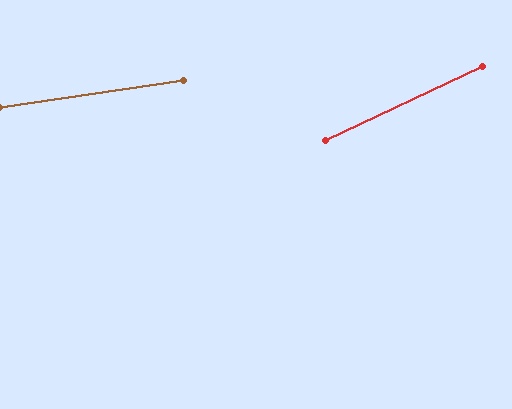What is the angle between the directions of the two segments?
Approximately 17 degrees.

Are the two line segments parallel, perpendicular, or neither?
Neither parallel nor perpendicular — they differ by about 17°.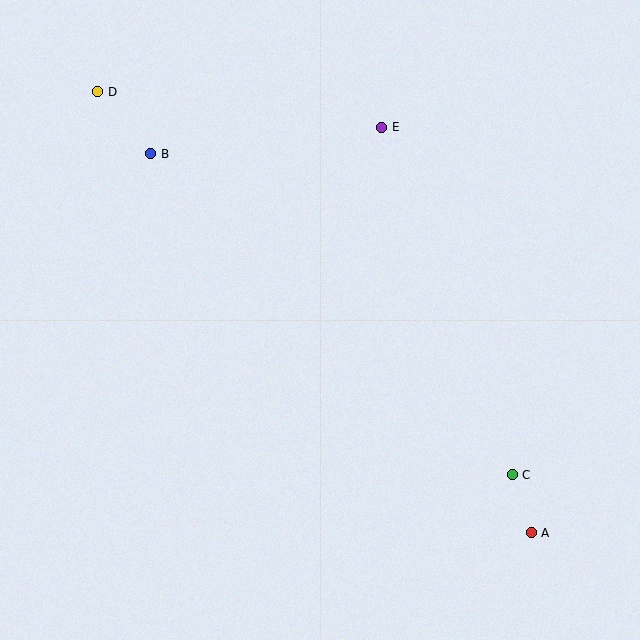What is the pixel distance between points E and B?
The distance between E and B is 232 pixels.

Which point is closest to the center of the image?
Point E at (382, 127) is closest to the center.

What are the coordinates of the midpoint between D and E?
The midpoint between D and E is at (240, 110).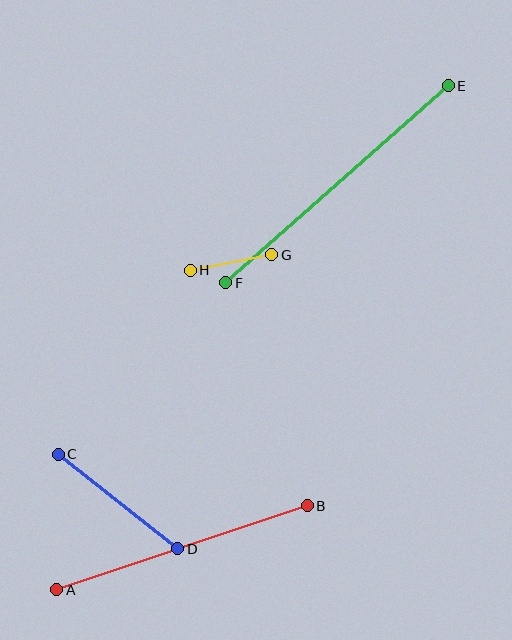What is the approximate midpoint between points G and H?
The midpoint is at approximately (231, 262) pixels.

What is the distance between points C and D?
The distance is approximately 152 pixels.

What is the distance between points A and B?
The distance is approximately 264 pixels.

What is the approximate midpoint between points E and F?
The midpoint is at approximately (337, 184) pixels.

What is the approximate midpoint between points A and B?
The midpoint is at approximately (182, 548) pixels.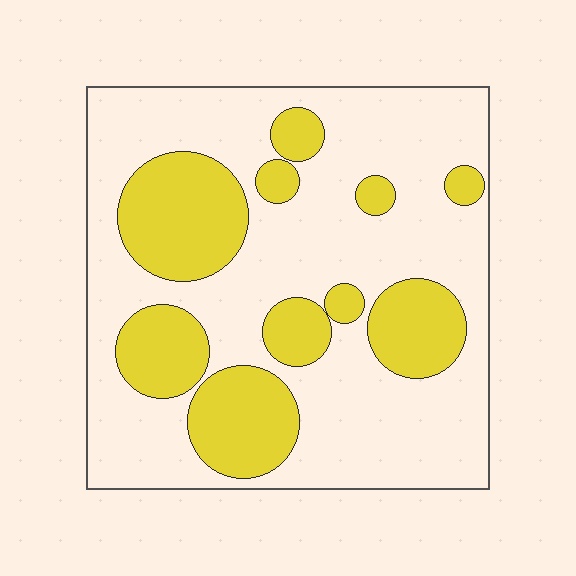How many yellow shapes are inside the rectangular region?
10.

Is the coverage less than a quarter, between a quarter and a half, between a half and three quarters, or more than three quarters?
Between a quarter and a half.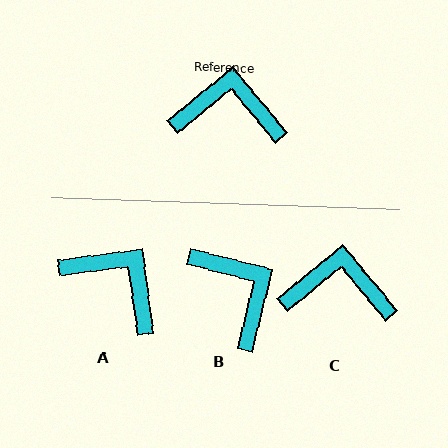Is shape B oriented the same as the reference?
No, it is off by about 53 degrees.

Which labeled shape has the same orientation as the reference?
C.